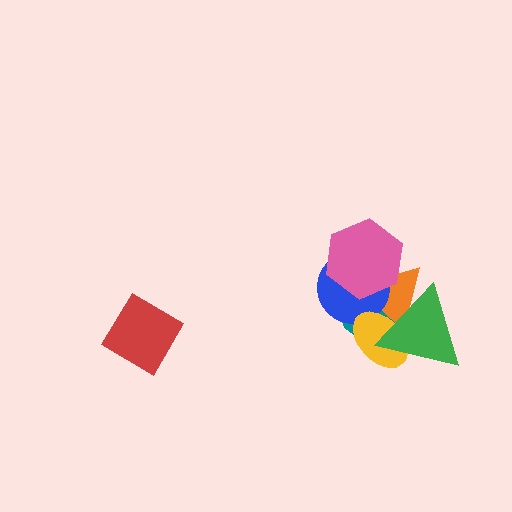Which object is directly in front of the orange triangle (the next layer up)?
The blue circle is directly in front of the orange triangle.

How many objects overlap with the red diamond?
0 objects overlap with the red diamond.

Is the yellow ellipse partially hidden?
Yes, it is partially covered by another shape.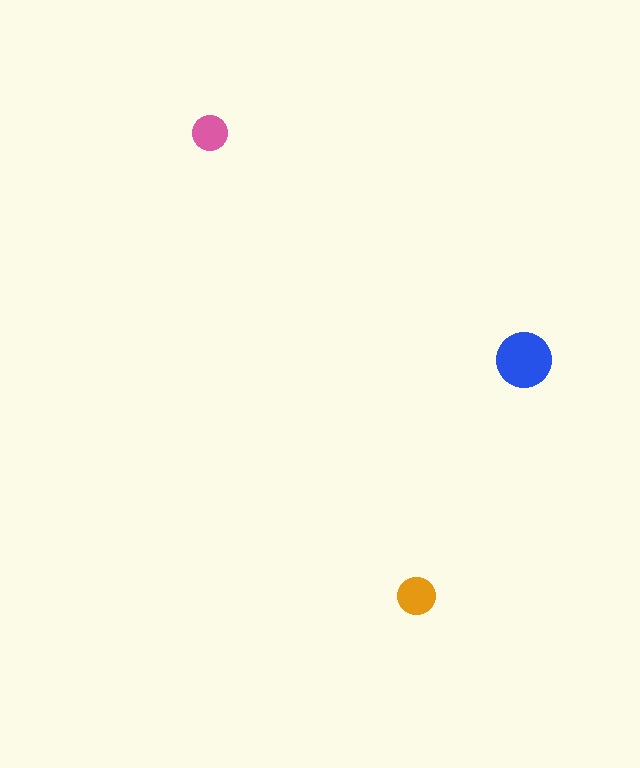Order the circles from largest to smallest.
the blue one, the orange one, the pink one.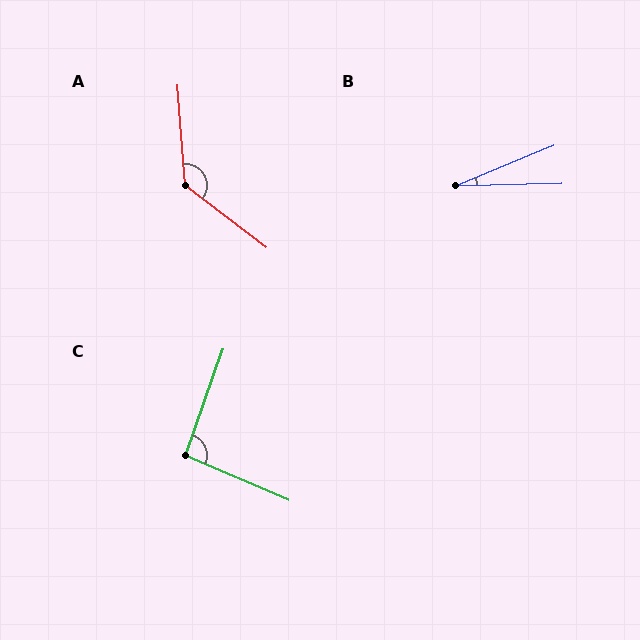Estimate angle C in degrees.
Approximately 94 degrees.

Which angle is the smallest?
B, at approximately 21 degrees.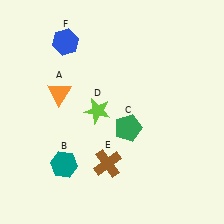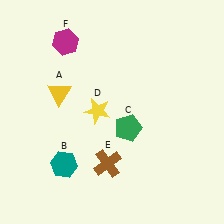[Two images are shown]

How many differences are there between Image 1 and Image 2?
There are 3 differences between the two images.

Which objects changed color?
A changed from orange to yellow. D changed from lime to yellow. F changed from blue to magenta.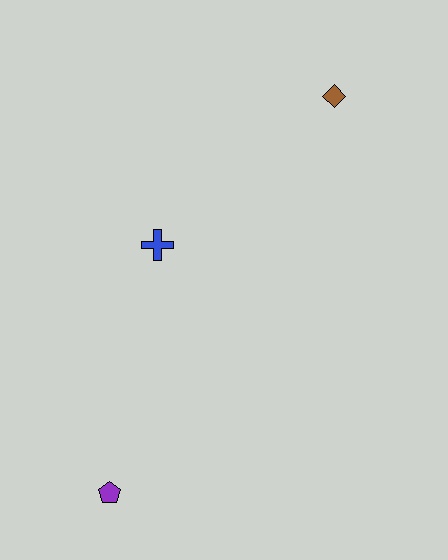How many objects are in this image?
There are 3 objects.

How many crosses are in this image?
There is 1 cross.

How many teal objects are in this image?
There are no teal objects.